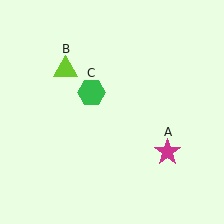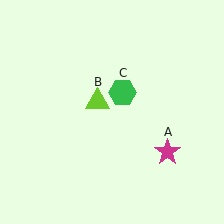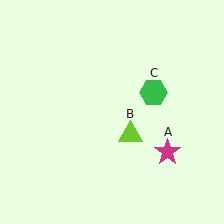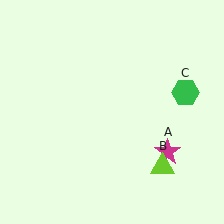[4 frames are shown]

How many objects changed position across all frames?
2 objects changed position: lime triangle (object B), green hexagon (object C).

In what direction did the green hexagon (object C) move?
The green hexagon (object C) moved right.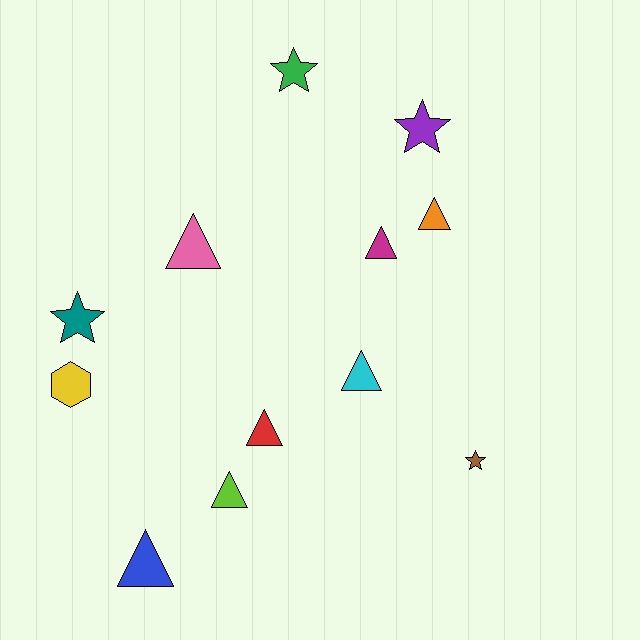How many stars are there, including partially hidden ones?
There are 4 stars.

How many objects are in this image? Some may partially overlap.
There are 12 objects.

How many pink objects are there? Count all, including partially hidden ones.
There is 1 pink object.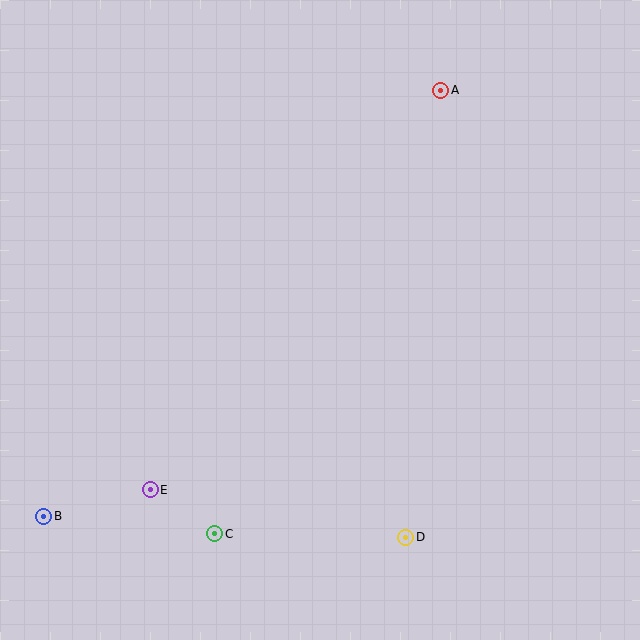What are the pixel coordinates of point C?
Point C is at (215, 534).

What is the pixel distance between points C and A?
The distance between C and A is 498 pixels.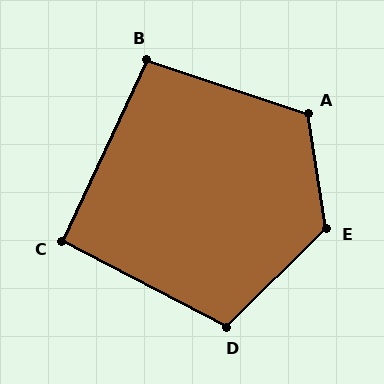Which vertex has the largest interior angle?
E, at approximately 125 degrees.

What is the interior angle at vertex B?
Approximately 97 degrees (obtuse).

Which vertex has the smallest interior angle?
C, at approximately 92 degrees.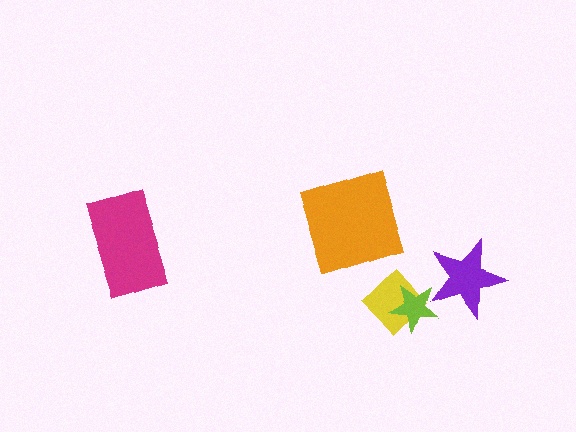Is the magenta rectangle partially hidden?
No, no other shape covers it.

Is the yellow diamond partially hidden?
Yes, it is partially covered by another shape.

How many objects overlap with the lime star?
2 objects overlap with the lime star.